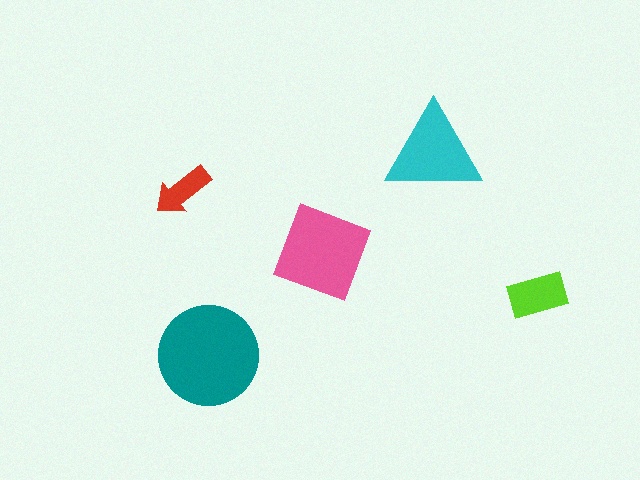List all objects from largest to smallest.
The teal circle, the pink diamond, the cyan triangle, the lime rectangle, the red arrow.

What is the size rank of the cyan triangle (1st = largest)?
3rd.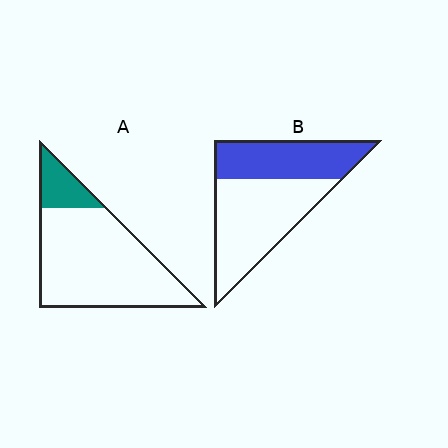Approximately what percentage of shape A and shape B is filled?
A is approximately 15% and B is approximately 40%.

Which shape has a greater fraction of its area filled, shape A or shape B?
Shape B.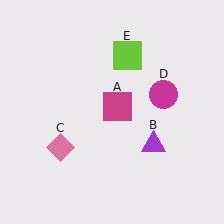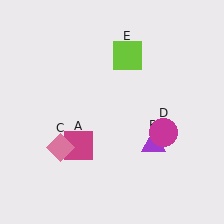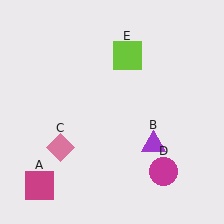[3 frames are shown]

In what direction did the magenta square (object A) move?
The magenta square (object A) moved down and to the left.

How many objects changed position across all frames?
2 objects changed position: magenta square (object A), magenta circle (object D).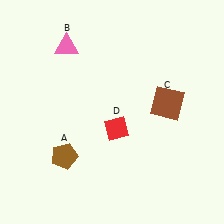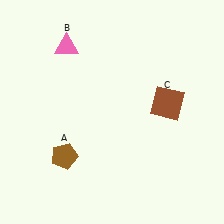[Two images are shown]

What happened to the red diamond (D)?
The red diamond (D) was removed in Image 2. It was in the bottom-right area of Image 1.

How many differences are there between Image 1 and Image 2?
There is 1 difference between the two images.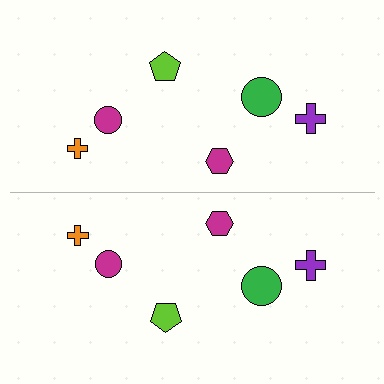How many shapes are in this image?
There are 12 shapes in this image.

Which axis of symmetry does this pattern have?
The pattern has a horizontal axis of symmetry running through the center of the image.